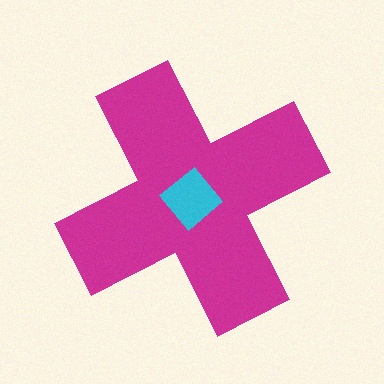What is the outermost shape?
The magenta cross.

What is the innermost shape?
The cyan diamond.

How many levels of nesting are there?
2.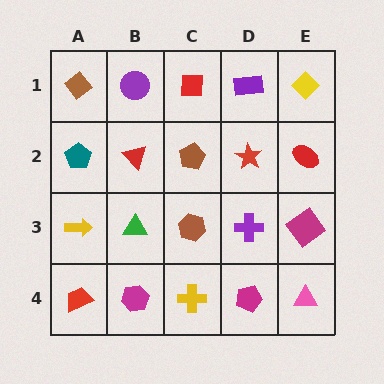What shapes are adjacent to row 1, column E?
A red ellipse (row 2, column E), a purple rectangle (row 1, column D).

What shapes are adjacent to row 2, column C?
A red square (row 1, column C), a brown hexagon (row 3, column C), a red triangle (row 2, column B), a red star (row 2, column D).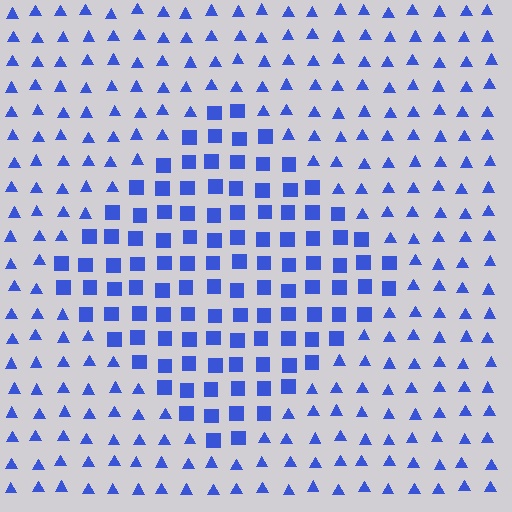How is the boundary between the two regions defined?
The boundary is defined by a change in element shape: squares inside vs. triangles outside. All elements share the same color and spacing.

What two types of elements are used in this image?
The image uses squares inside the diamond region and triangles outside it.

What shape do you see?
I see a diamond.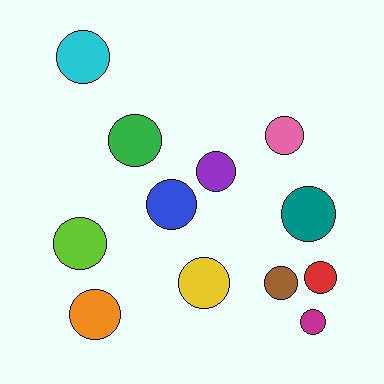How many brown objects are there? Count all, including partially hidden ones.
There is 1 brown object.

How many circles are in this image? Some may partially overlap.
There are 12 circles.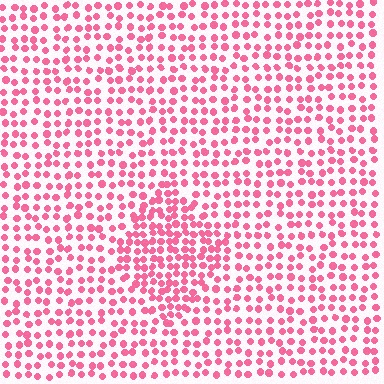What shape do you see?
I see a diamond.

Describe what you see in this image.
The image contains small pink elements arranged at two different densities. A diamond-shaped region is visible where the elements are more densely packed than the surrounding area.